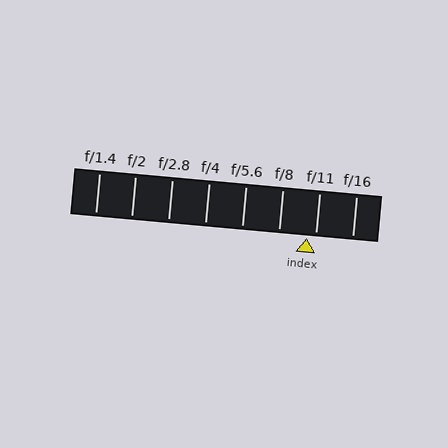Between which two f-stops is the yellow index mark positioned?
The index mark is between f/8 and f/11.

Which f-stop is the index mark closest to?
The index mark is closest to f/11.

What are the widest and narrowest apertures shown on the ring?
The widest aperture shown is f/1.4 and the narrowest is f/16.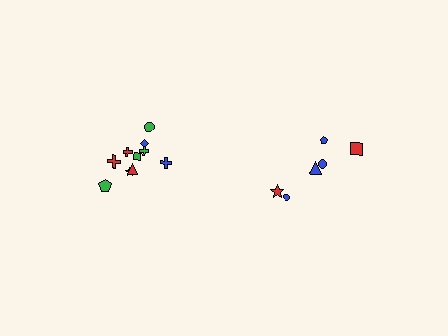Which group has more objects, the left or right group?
The left group.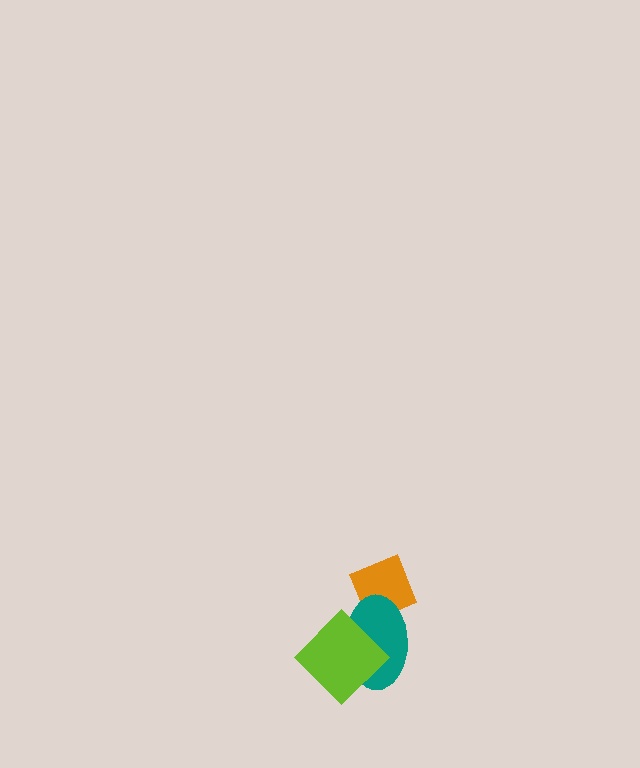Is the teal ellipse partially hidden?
Yes, it is partially covered by another shape.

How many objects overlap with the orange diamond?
1 object overlaps with the orange diamond.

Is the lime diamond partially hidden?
No, no other shape covers it.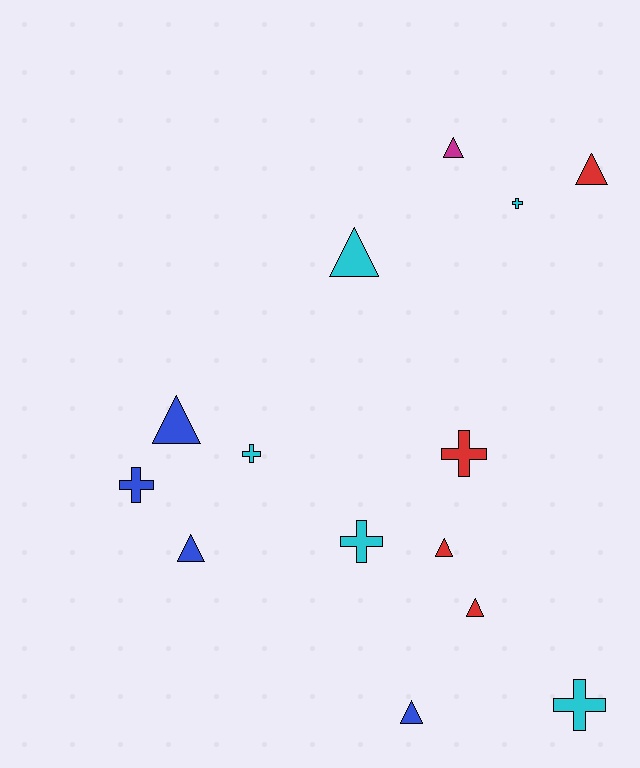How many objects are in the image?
There are 14 objects.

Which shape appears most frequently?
Triangle, with 8 objects.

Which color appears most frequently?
Cyan, with 5 objects.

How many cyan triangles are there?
There is 1 cyan triangle.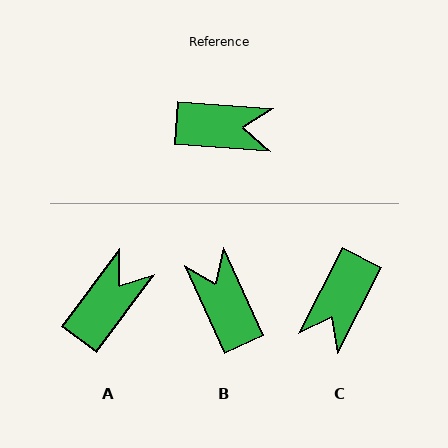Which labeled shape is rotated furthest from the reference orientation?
B, about 119 degrees away.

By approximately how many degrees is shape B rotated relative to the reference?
Approximately 119 degrees counter-clockwise.